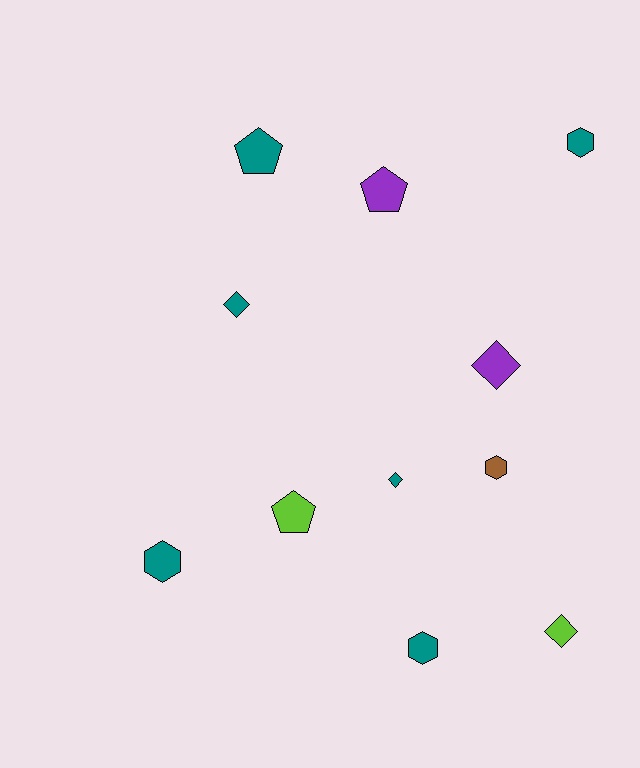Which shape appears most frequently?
Hexagon, with 4 objects.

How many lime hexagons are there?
There are no lime hexagons.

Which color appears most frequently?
Teal, with 6 objects.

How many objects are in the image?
There are 11 objects.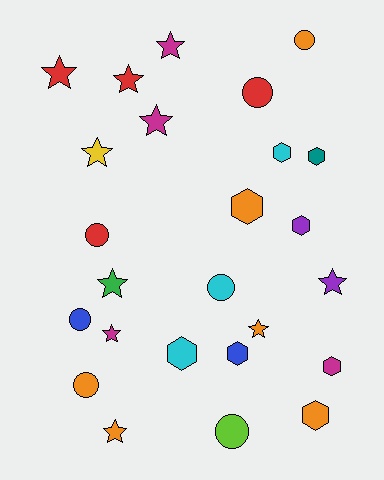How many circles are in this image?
There are 7 circles.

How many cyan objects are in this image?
There are 3 cyan objects.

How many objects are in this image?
There are 25 objects.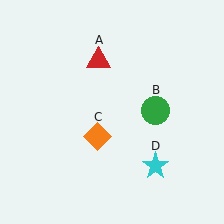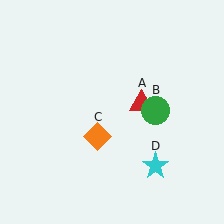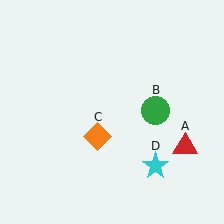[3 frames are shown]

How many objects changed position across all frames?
1 object changed position: red triangle (object A).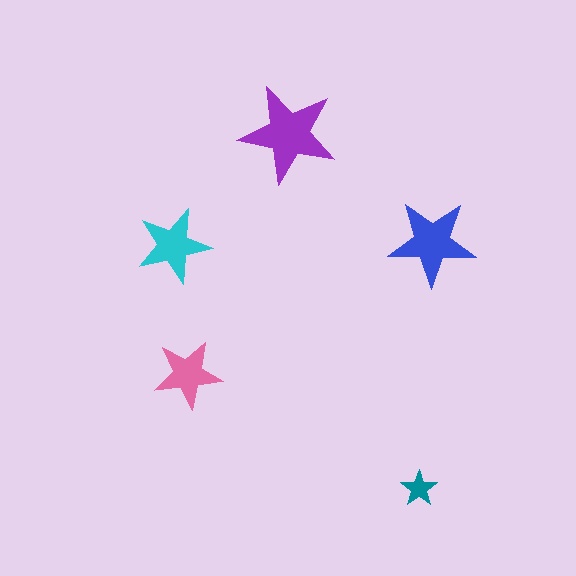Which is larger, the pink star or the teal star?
The pink one.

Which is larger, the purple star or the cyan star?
The purple one.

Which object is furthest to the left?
The cyan star is leftmost.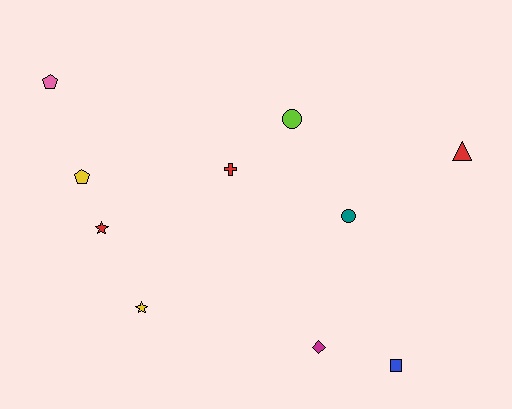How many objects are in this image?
There are 10 objects.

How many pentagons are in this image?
There are 2 pentagons.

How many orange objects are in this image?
There are no orange objects.